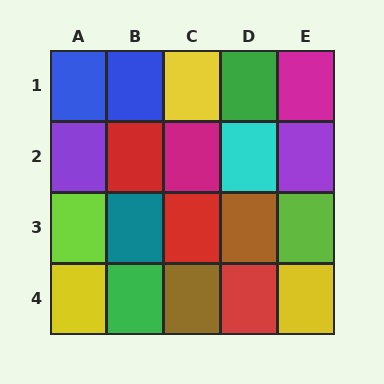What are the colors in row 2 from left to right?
Purple, red, magenta, cyan, purple.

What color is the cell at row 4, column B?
Green.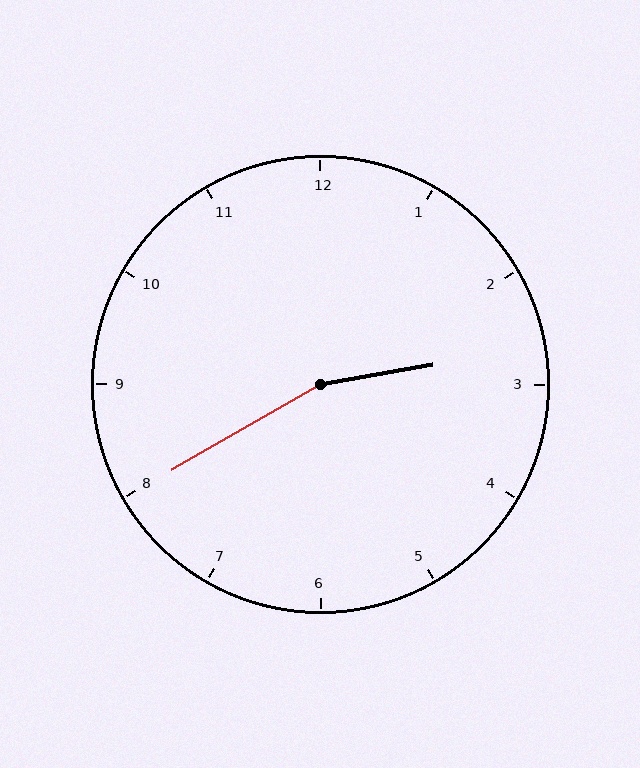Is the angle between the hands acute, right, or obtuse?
It is obtuse.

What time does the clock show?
2:40.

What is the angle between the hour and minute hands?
Approximately 160 degrees.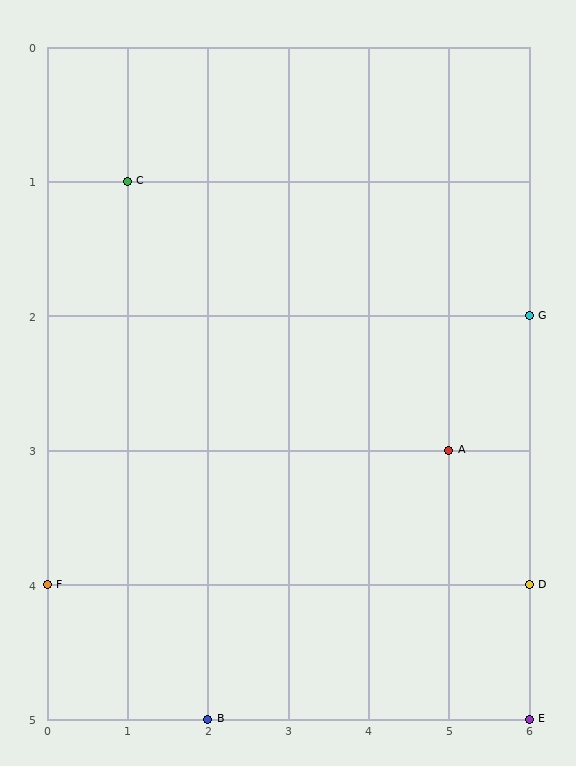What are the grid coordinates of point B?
Point B is at grid coordinates (2, 5).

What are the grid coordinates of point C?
Point C is at grid coordinates (1, 1).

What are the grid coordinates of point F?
Point F is at grid coordinates (0, 4).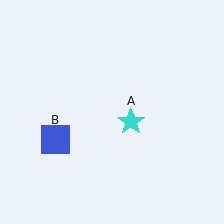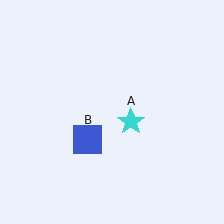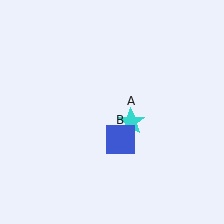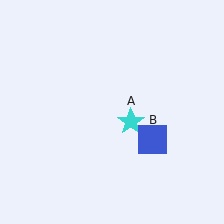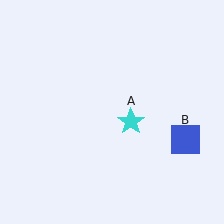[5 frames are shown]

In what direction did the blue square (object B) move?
The blue square (object B) moved right.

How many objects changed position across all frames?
1 object changed position: blue square (object B).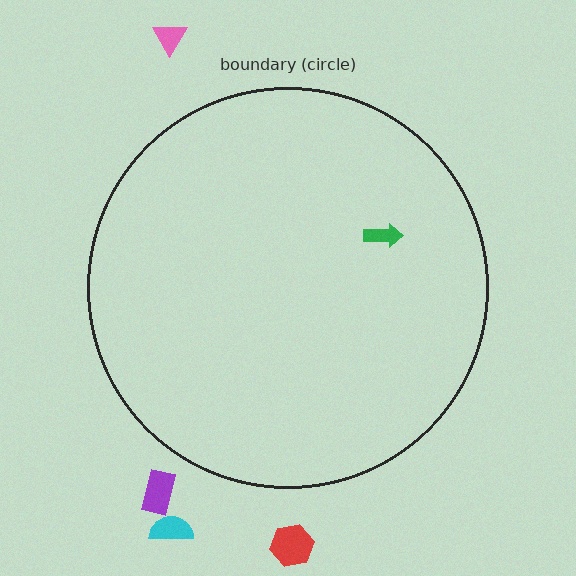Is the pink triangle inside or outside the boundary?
Outside.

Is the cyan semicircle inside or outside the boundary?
Outside.